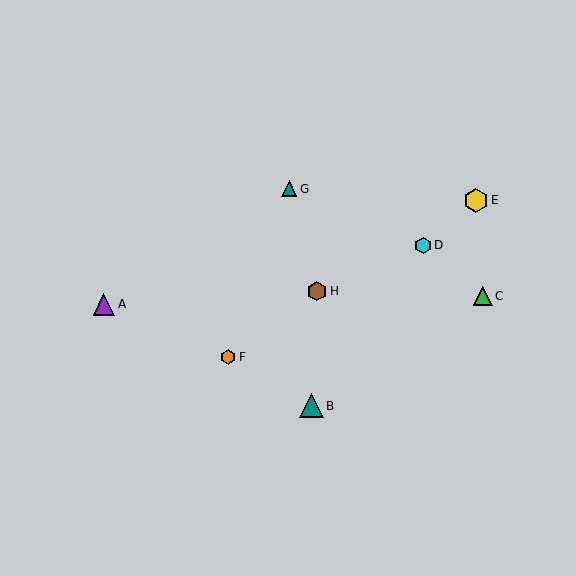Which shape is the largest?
The yellow hexagon (labeled E) is the largest.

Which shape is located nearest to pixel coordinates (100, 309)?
The purple triangle (labeled A) at (104, 304) is nearest to that location.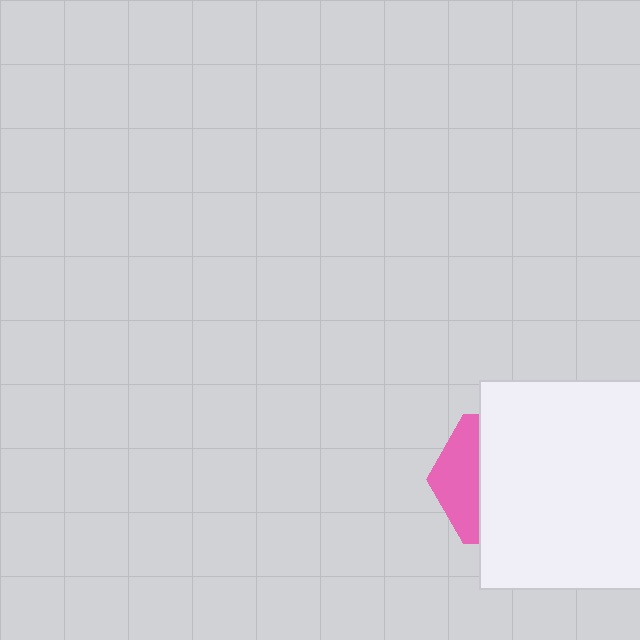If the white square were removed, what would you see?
You would see the complete pink hexagon.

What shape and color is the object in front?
The object in front is a white square.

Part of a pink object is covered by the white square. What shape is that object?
It is a hexagon.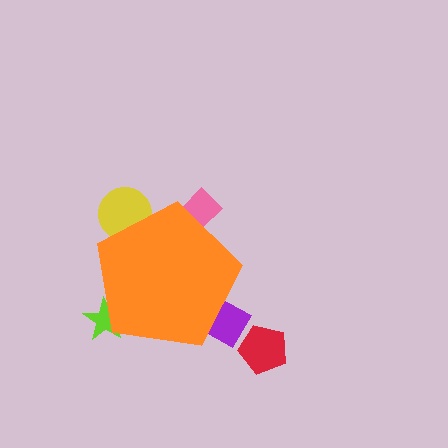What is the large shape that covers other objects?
An orange pentagon.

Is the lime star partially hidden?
Yes, the lime star is partially hidden behind the orange pentagon.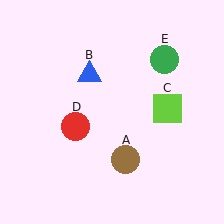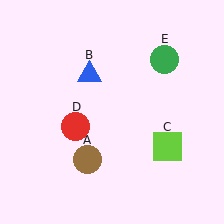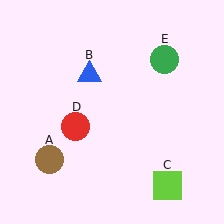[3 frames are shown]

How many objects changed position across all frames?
2 objects changed position: brown circle (object A), lime square (object C).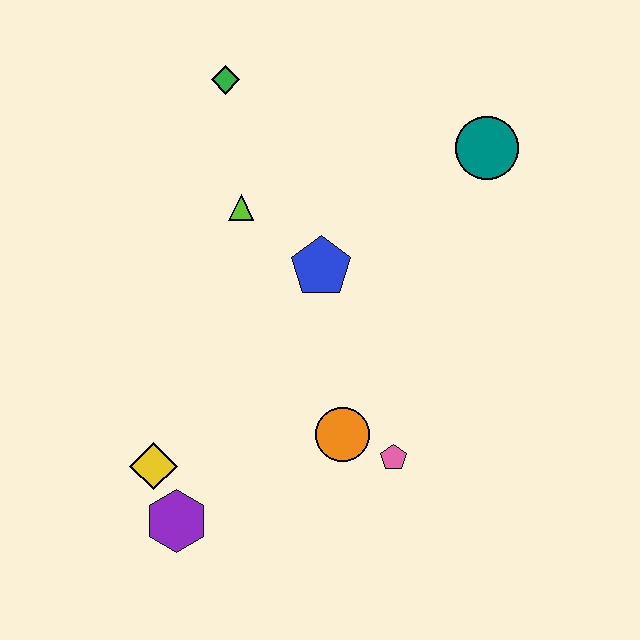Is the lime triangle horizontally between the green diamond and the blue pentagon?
Yes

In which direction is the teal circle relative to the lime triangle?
The teal circle is to the right of the lime triangle.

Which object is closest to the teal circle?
The blue pentagon is closest to the teal circle.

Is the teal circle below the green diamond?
Yes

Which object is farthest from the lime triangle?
The purple hexagon is farthest from the lime triangle.